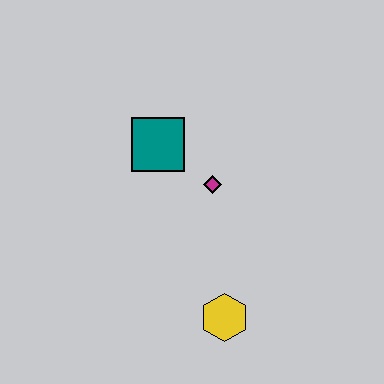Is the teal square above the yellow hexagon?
Yes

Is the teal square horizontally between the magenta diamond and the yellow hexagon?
No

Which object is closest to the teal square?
The magenta diamond is closest to the teal square.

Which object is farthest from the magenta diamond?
The yellow hexagon is farthest from the magenta diamond.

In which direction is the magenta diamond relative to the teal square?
The magenta diamond is to the right of the teal square.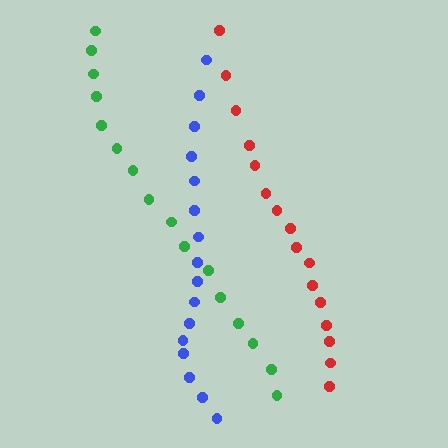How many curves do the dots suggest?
There are 3 distinct paths.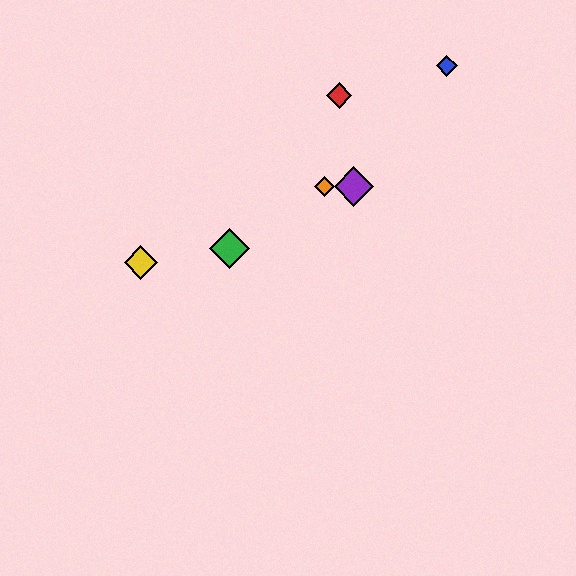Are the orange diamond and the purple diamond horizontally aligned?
Yes, both are at y≈186.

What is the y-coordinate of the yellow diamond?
The yellow diamond is at y≈263.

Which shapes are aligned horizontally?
The purple diamond, the orange diamond are aligned horizontally.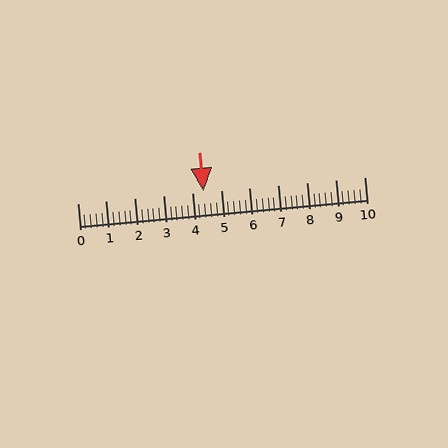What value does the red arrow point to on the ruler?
The red arrow points to approximately 4.4.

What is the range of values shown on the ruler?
The ruler shows values from 0 to 10.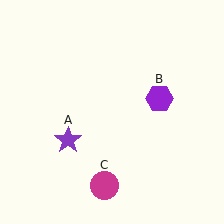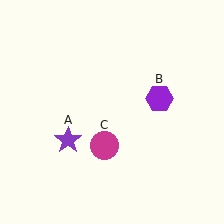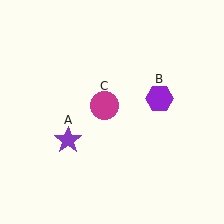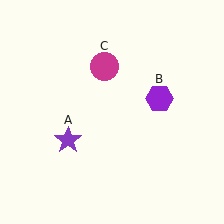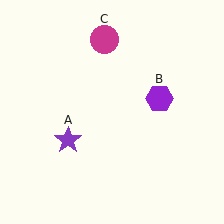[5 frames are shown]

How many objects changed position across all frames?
1 object changed position: magenta circle (object C).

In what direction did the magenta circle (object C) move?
The magenta circle (object C) moved up.